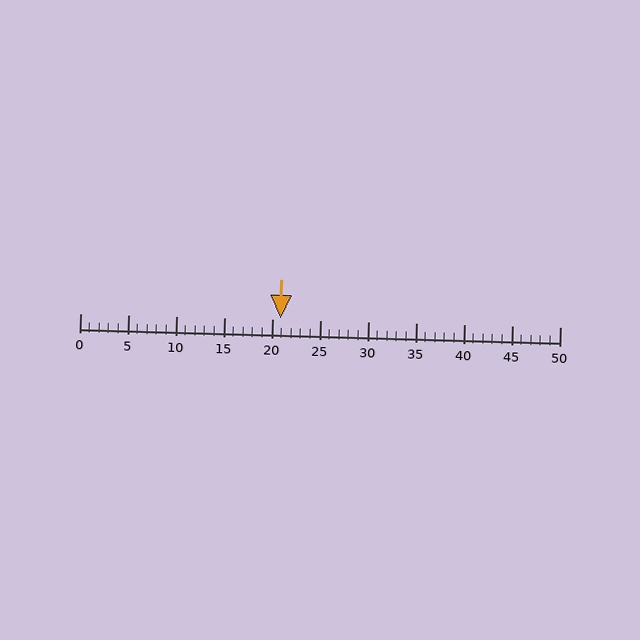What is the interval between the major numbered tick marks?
The major tick marks are spaced 5 units apart.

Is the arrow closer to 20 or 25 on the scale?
The arrow is closer to 20.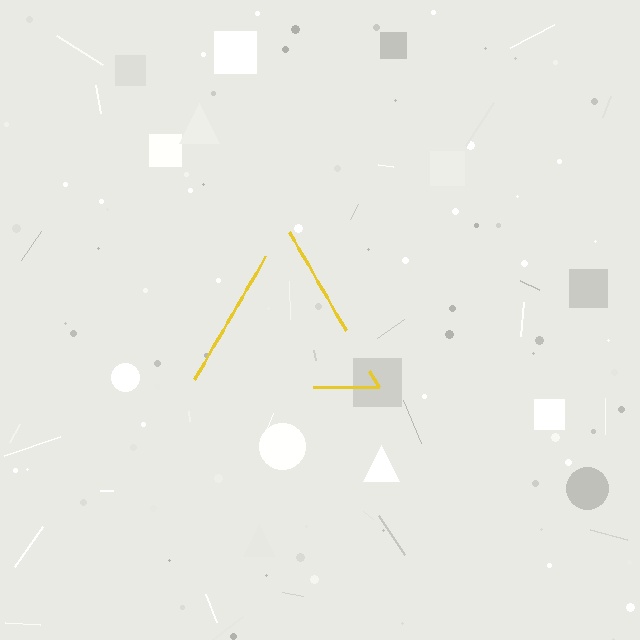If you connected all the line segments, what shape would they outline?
They would outline a triangle.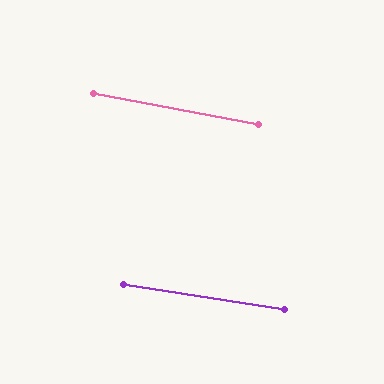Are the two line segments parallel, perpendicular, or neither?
Parallel — their directions differ by only 1.5°.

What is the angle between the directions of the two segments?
Approximately 2 degrees.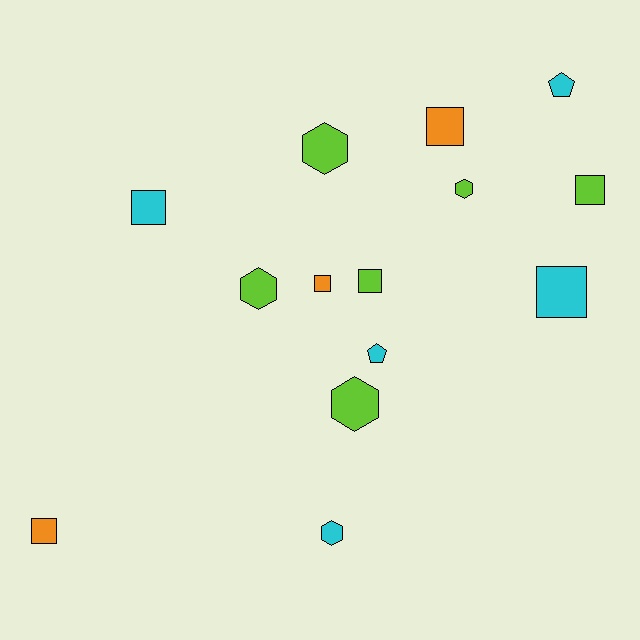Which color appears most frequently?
Lime, with 6 objects.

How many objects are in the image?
There are 14 objects.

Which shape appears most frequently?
Square, with 7 objects.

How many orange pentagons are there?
There are no orange pentagons.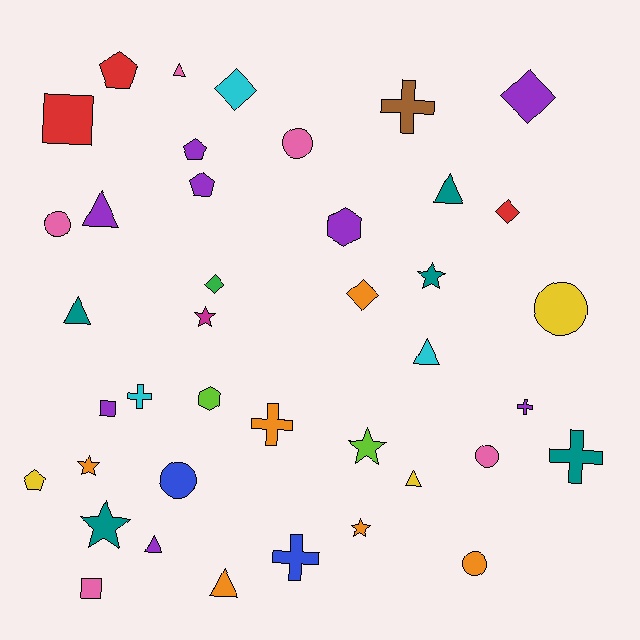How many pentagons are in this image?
There are 4 pentagons.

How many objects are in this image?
There are 40 objects.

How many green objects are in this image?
There is 1 green object.